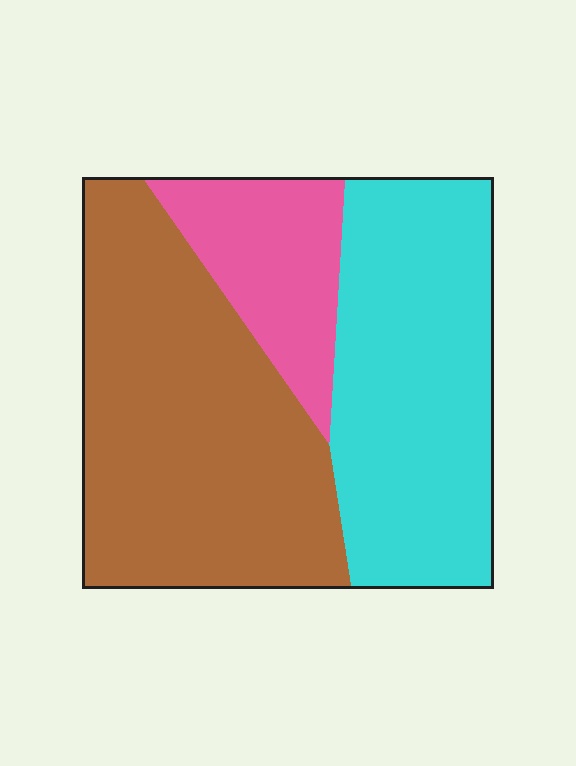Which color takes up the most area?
Brown, at roughly 45%.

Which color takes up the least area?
Pink, at roughly 15%.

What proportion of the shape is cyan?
Cyan takes up between a quarter and a half of the shape.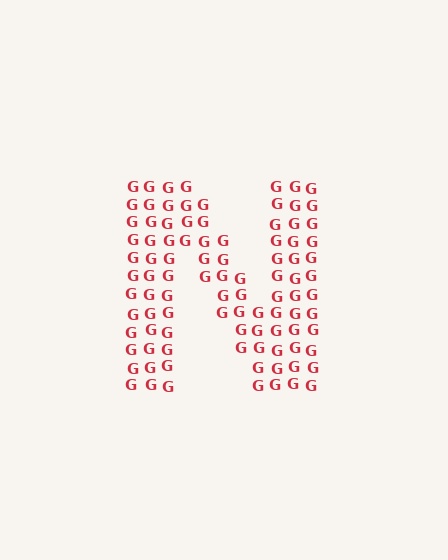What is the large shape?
The large shape is the letter N.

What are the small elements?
The small elements are letter G's.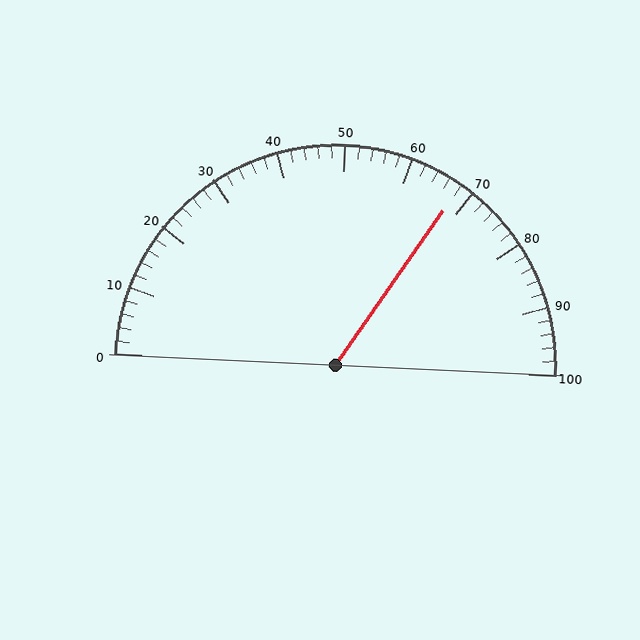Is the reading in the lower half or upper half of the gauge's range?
The reading is in the upper half of the range (0 to 100).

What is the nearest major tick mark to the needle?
The nearest major tick mark is 70.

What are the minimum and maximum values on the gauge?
The gauge ranges from 0 to 100.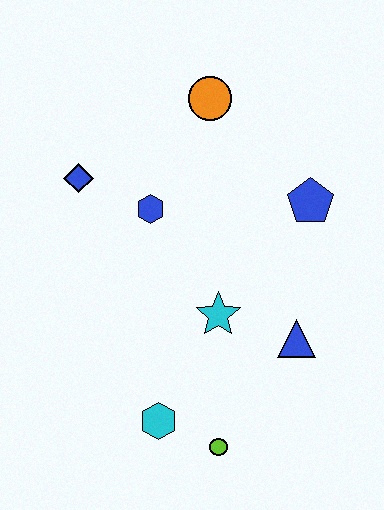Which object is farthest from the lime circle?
The orange circle is farthest from the lime circle.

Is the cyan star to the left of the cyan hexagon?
No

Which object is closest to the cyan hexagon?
The lime circle is closest to the cyan hexagon.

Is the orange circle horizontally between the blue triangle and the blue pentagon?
No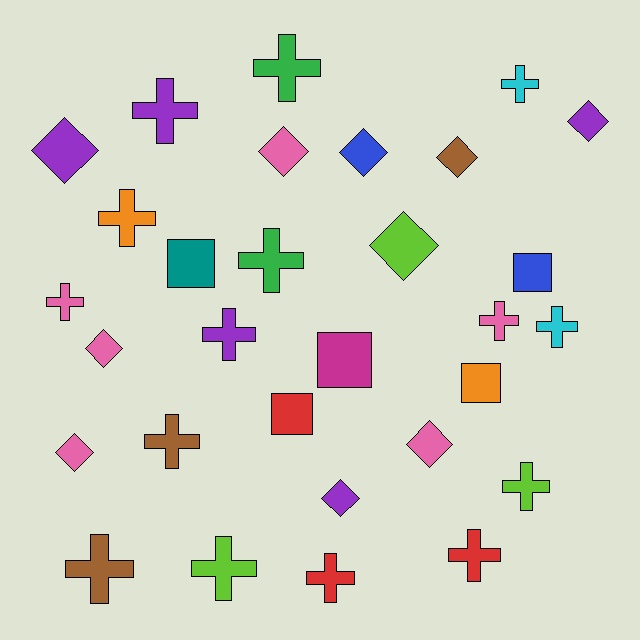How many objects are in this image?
There are 30 objects.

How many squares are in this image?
There are 5 squares.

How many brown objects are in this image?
There are 3 brown objects.